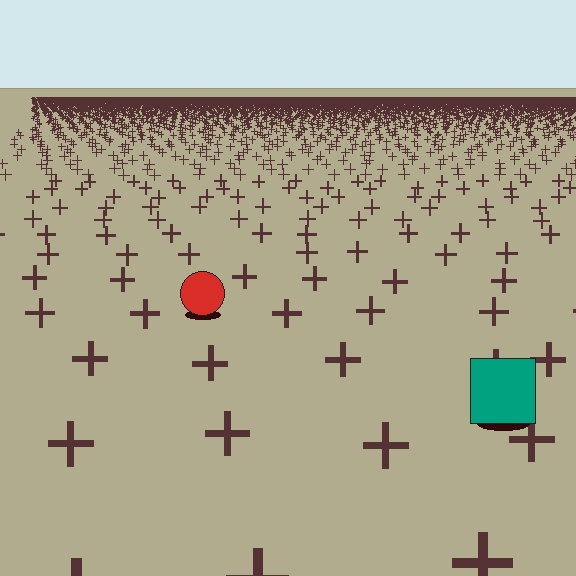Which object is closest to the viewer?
The teal square is closest. The texture marks near it are larger and more spread out.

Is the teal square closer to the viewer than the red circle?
Yes. The teal square is closer — you can tell from the texture gradient: the ground texture is coarser near it.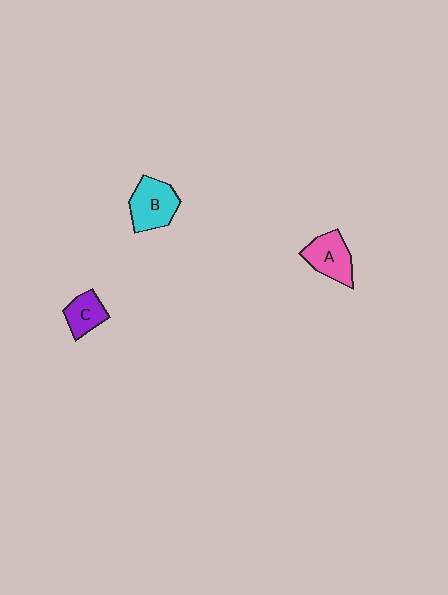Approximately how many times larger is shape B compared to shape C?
Approximately 1.5 times.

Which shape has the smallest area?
Shape C (purple).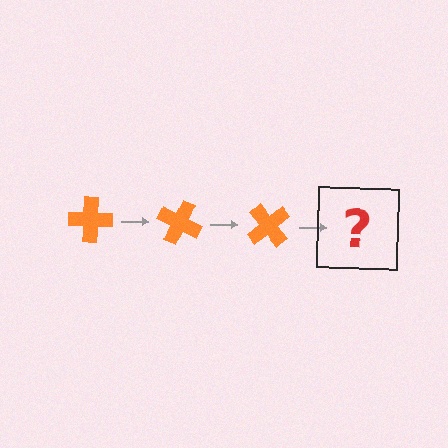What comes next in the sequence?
The next element should be an orange cross rotated 75 degrees.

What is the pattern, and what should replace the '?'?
The pattern is that the cross rotates 25 degrees each step. The '?' should be an orange cross rotated 75 degrees.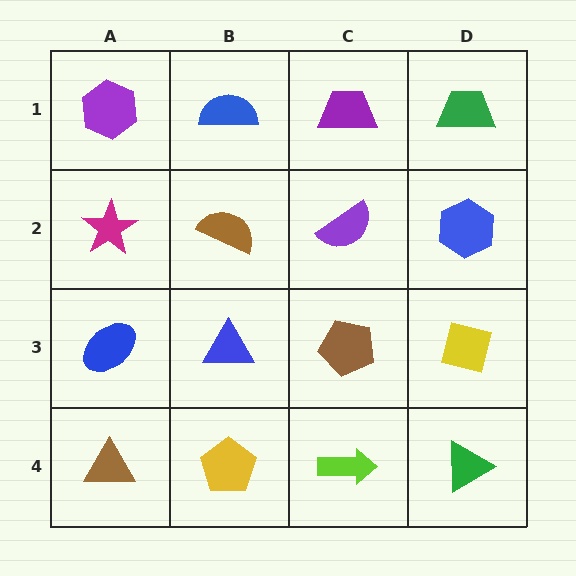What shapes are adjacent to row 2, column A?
A purple hexagon (row 1, column A), a blue ellipse (row 3, column A), a brown semicircle (row 2, column B).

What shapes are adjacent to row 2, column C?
A purple trapezoid (row 1, column C), a brown pentagon (row 3, column C), a brown semicircle (row 2, column B), a blue hexagon (row 2, column D).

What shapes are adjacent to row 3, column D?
A blue hexagon (row 2, column D), a green triangle (row 4, column D), a brown pentagon (row 3, column C).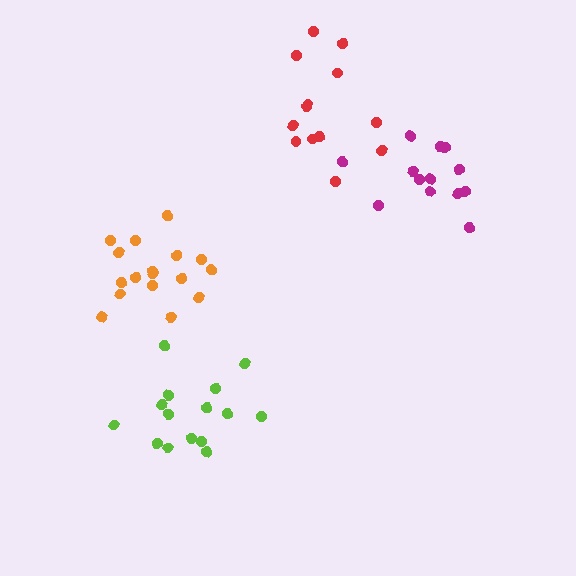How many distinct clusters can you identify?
There are 4 distinct clusters.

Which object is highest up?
The red cluster is topmost.